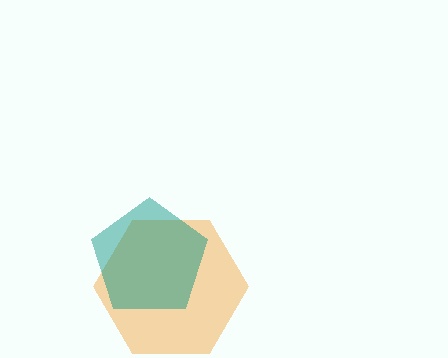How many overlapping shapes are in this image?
There are 2 overlapping shapes in the image.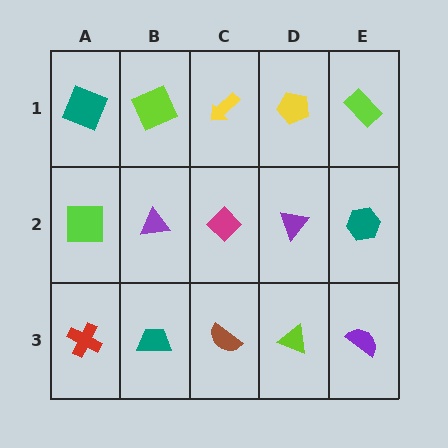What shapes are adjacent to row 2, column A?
A teal square (row 1, column A), a red cross (row 3, column A), a purple triangle (row 2, column B).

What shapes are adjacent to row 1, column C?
A magenta diamond (row 2, column C), a lime square (row 1, column B), a yellow pentagon (row 1, column D).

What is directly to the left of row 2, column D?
A magenta diamond.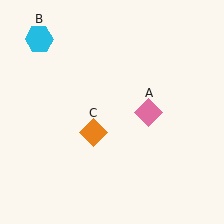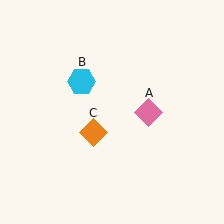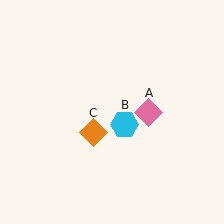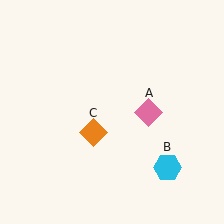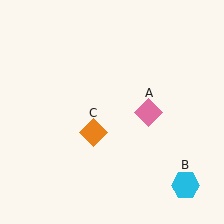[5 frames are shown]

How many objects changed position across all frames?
1 object changed position: cyan hexagon (object B).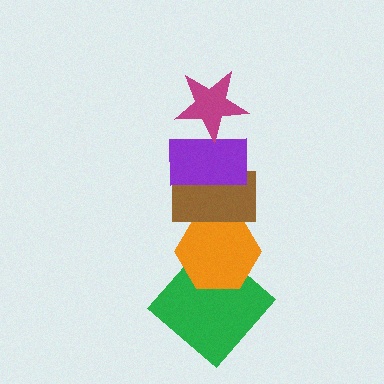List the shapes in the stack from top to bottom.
From top to bottom: the magenta star, the purple rectangle, the brown rectangle, the orange hexagon, the green diamond.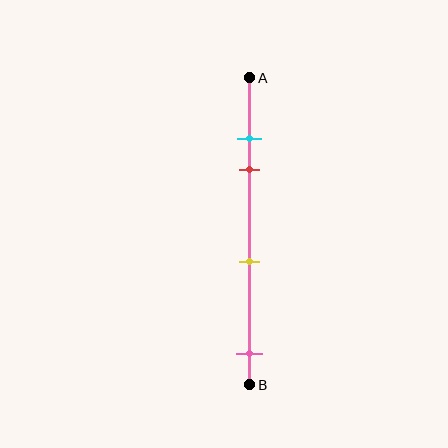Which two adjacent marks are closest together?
The cyan and red marks are the closest adjacent pair.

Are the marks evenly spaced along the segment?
No, the marks are not evenly spaced.